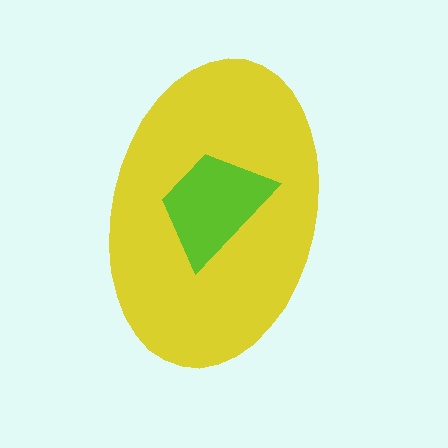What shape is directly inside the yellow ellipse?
The lime trapezoid.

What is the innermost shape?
The lime trapezoid.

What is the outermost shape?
The yellow ellipse.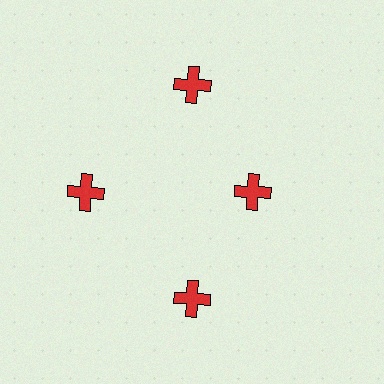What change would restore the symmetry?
The symmetry would be restored by moving it outward, back onto the ring so that all 4 crosses sit at equal angles and equal distance from the center.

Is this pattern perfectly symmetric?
No. The 4 red crosses are arranged in a ring, but one element near the 3 o'clock position is pulled inward toward the center, breaking the 4-fold rotational symmetry.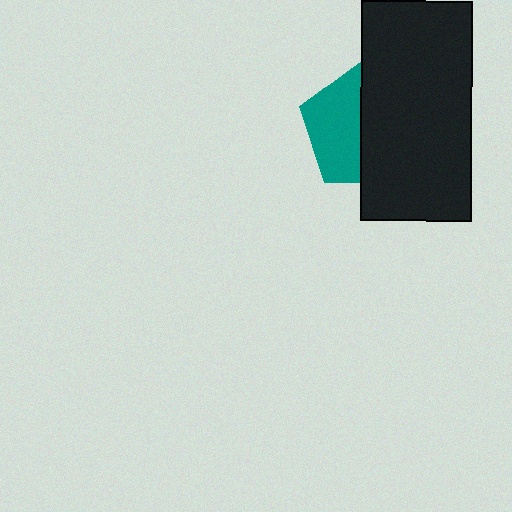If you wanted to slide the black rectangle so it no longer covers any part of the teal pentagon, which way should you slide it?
Slide it right — that is the most direct way to separate the two shapes.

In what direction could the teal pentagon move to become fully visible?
The teal pentagon could move left. That would shift it out from behind the black rectangle entirely.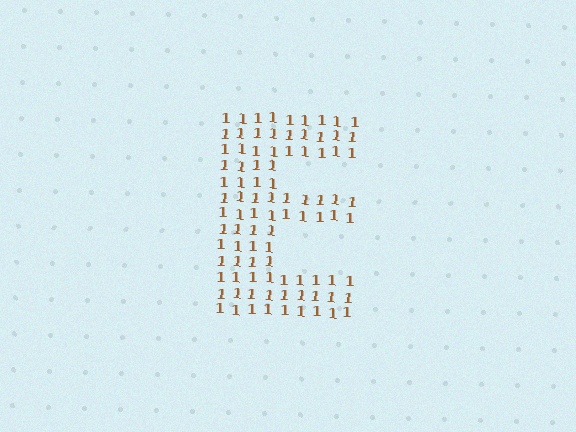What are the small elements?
The small elements are digit 1's.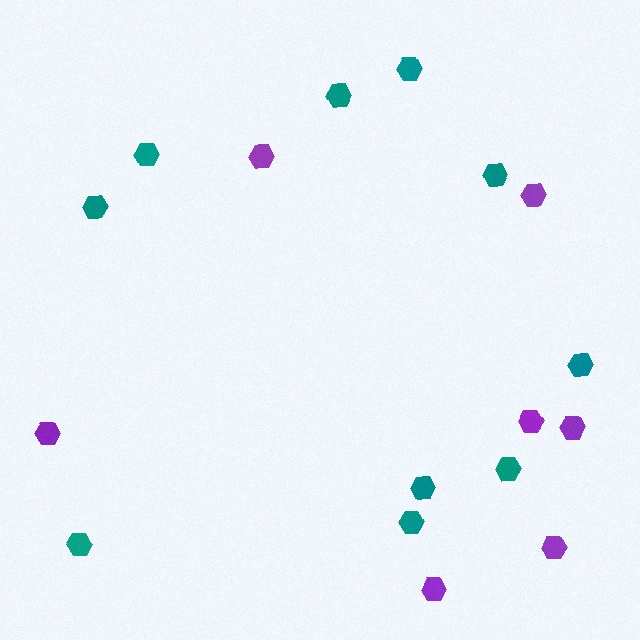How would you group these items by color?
There are 2 groups: one group of teal hexagons (10) and one group of purple hexagons (7).